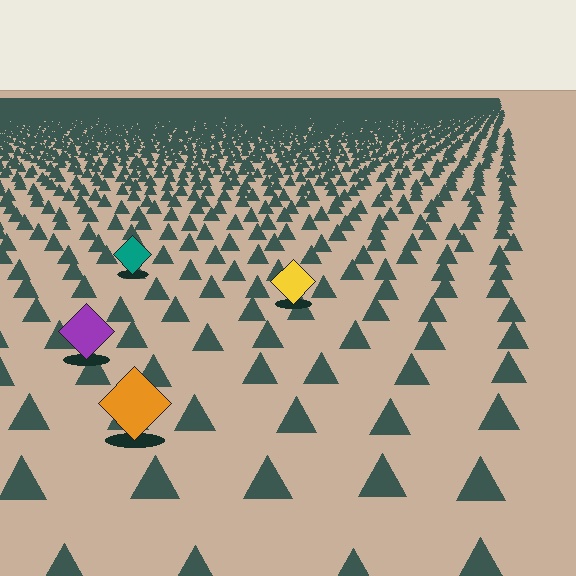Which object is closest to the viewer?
The orange diamond is closest. The texture marks near it are larger and more spread out.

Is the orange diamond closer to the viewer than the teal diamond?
Yes. The orange diamond is closer — you can tell from the texture gradient: the ground texture is coarser near it.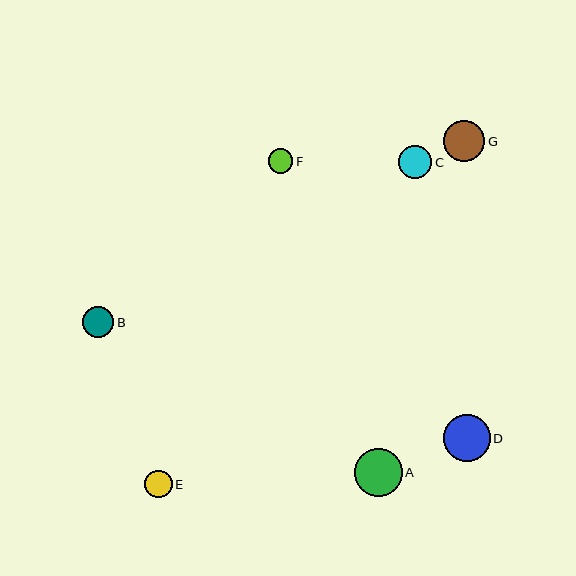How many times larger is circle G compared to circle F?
Circle G is approximately 1.7 times the size of circle F.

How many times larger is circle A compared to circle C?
Circle A is approximately 1.5 times the size of circle C.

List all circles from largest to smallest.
From largest to smallest: A, D, G, C, B, E, F.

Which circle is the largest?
Circle A is the largest with a size of approximately 48 pixels.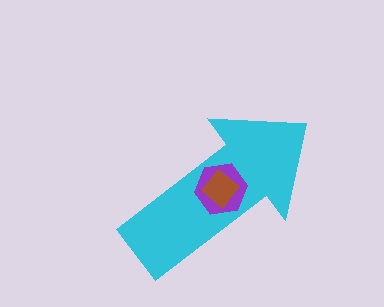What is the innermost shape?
The brown diamond.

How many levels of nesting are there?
3.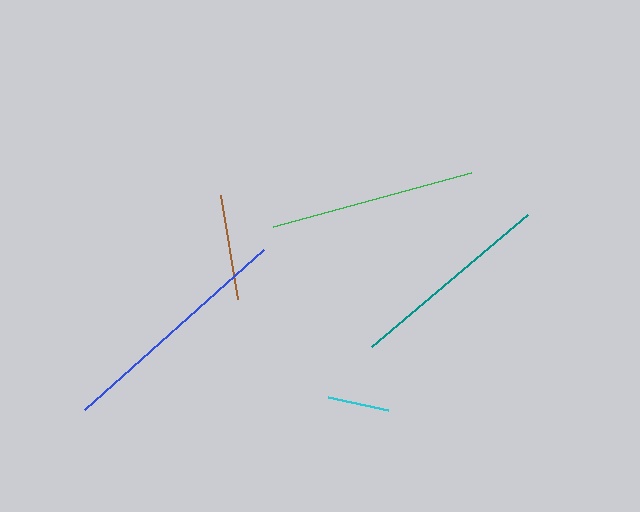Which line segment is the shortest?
The cyan line is the shortest at approximately 61 pixels.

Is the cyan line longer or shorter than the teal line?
The teal line is longer than the cyan line.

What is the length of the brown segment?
The brown segment is approximately 106 pixels long.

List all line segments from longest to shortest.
From longest to shortest: blue, green, teal, brown, cyan.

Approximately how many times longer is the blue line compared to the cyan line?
The blue line is approximately 3.9 times the length of the cyan line.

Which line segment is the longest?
The blue line is the longest at approximately 241 pixels.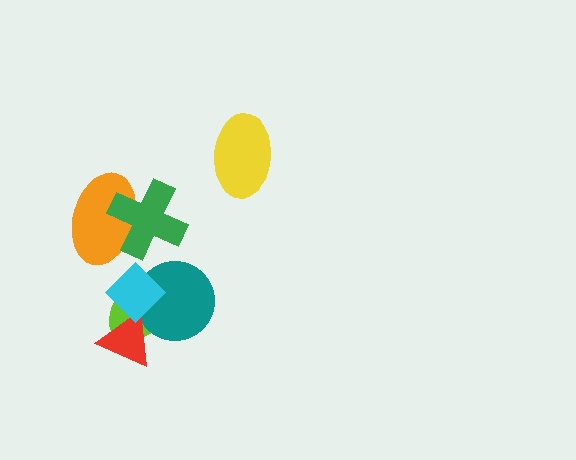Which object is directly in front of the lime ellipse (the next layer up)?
The teal circle is directly in front of the lime ellipse.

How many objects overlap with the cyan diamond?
3 objects overlap with the cyan diamond.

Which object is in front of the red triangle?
The cyan diamond is in front of the red triangle.